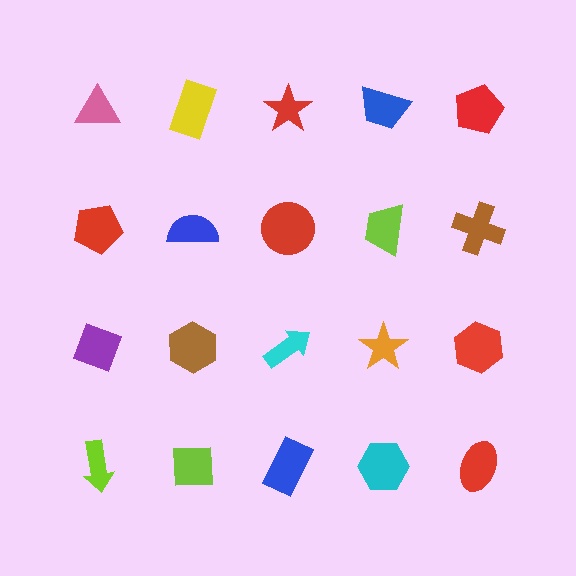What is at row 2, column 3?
A red circle.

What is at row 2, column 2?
A blue semicircle.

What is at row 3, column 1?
A purple diamond.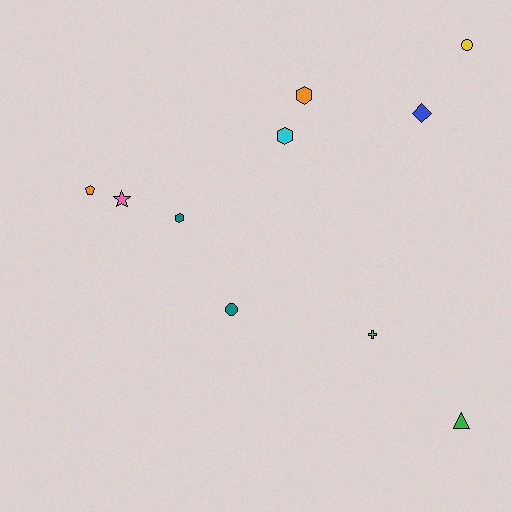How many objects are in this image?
There are 10 objects.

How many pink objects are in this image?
There is 1 pink object.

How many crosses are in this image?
There is 1 cross.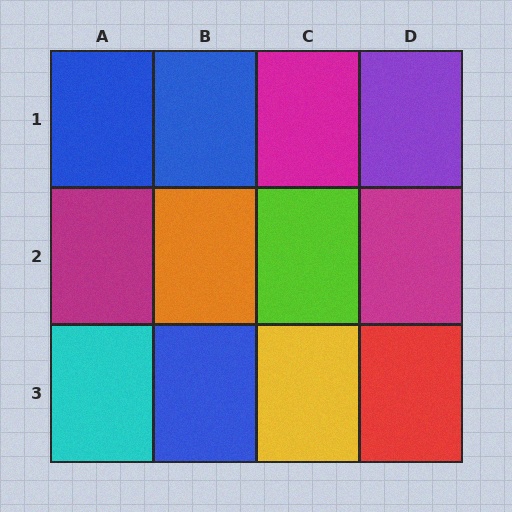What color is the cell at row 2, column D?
Magenta.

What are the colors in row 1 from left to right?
Blue, blue, magenta, purple.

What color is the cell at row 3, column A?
Cyan.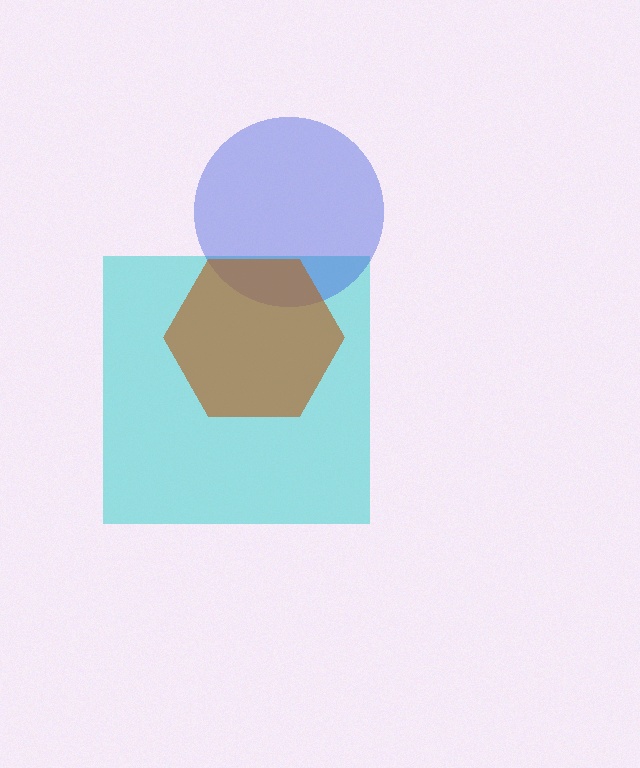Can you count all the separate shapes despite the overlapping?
Yes, there are 3 separate shapes.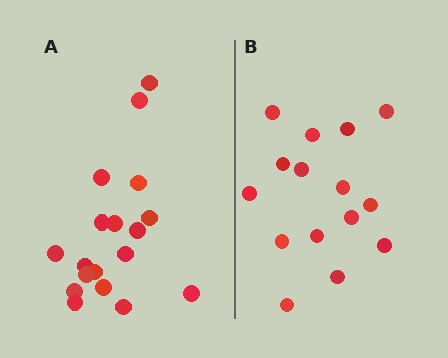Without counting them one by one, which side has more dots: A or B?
Region A (the left region) has more dots.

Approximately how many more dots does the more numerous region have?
Region A has just a few more — roughly 2 or 3 more dots than region B.